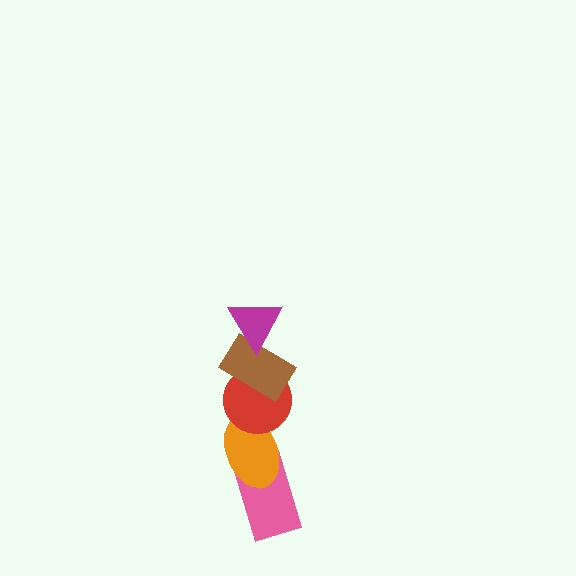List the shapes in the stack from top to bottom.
From top to bottom: the magenta triangle, the brown rectangle, the red circle, the orange ellipse, the pink rectangle.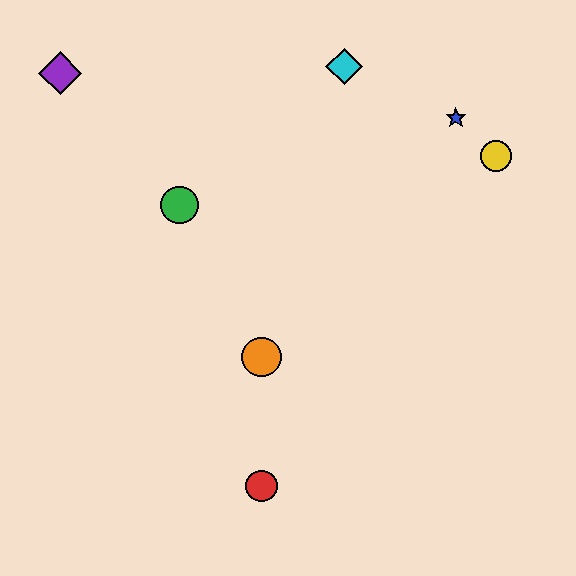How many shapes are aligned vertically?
2 shapes (the red circle, the orange circle) are aligned vertically.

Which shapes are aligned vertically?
The red circle, the orange circle are aligned vertically.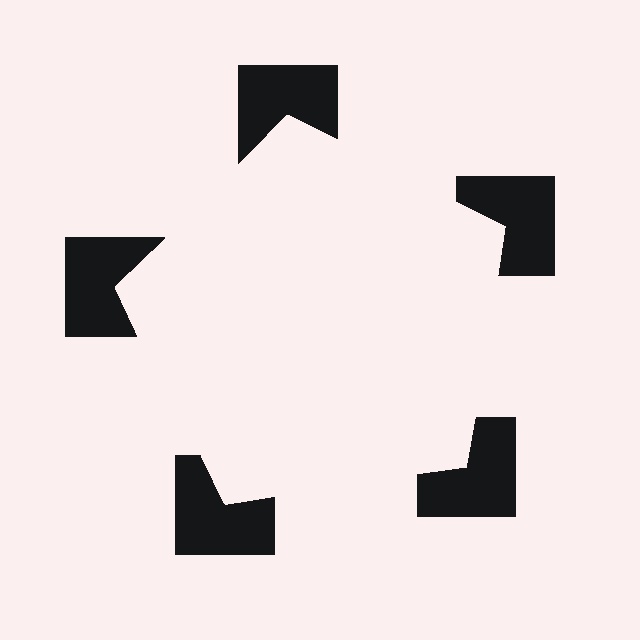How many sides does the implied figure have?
5 sides.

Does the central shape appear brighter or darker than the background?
It typically appears slightly brighter than the background, even though no actual brightness change is drawn.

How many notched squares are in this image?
There are 5 — one at each vertex of the illusory pentagon.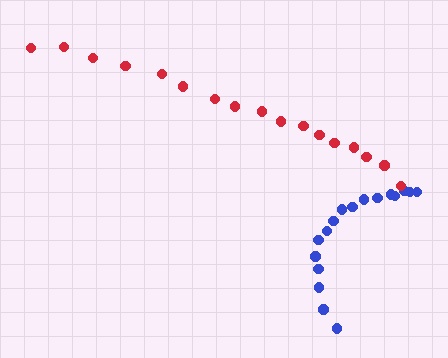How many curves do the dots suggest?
There are 2 distinct paths.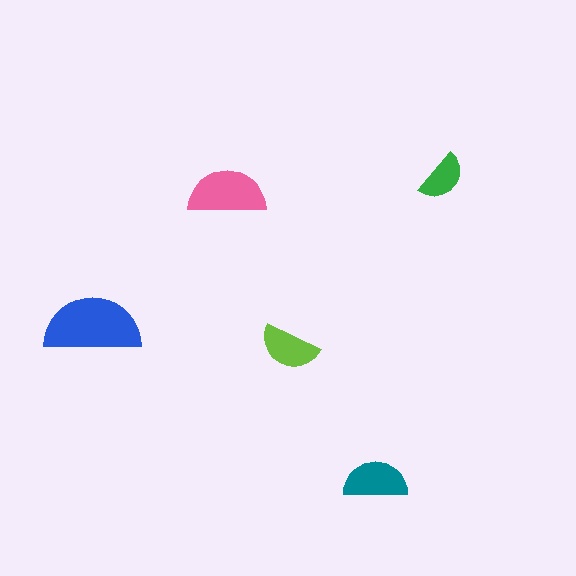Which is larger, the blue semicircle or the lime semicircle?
The blue one.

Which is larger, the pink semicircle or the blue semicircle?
The blue one.